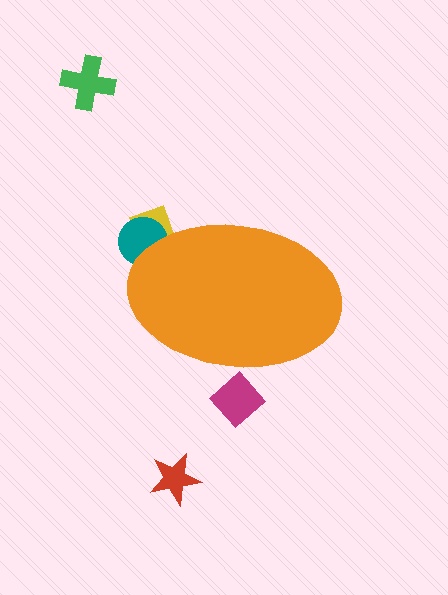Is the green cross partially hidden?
No, the green cross is fully visible.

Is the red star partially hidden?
No, the red star is fully visible.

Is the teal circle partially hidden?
Yes, the teal circle is partially hidden behind the orange ellipse.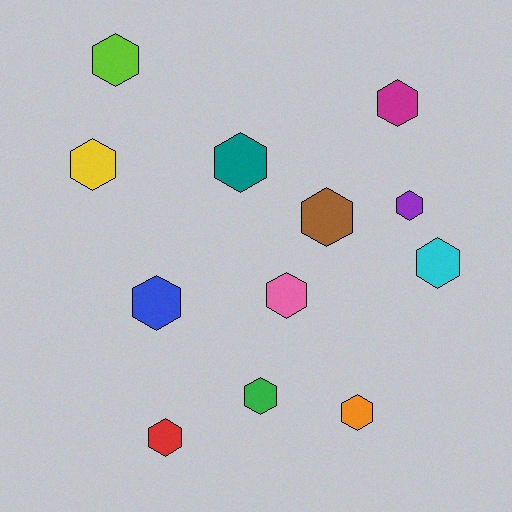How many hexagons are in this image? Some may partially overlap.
There are 12 hexagons.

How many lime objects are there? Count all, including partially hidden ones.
There is 1 lime object.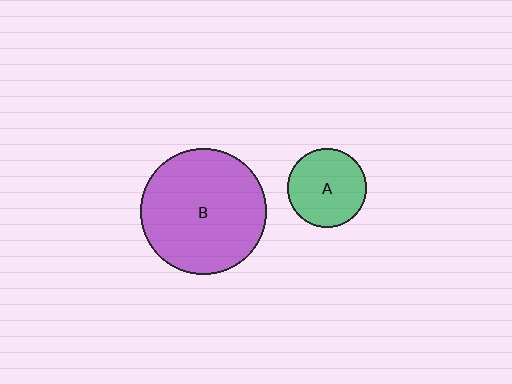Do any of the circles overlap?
No, none of the circles overlap.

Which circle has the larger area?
Circle B (purple).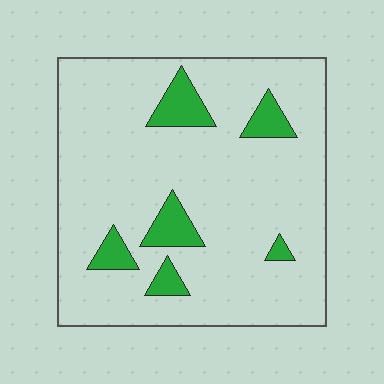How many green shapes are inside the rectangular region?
6.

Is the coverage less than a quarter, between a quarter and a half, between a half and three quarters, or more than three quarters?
Less than a quarter.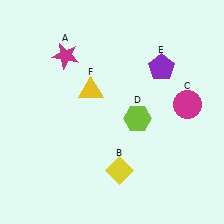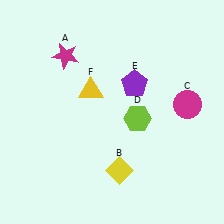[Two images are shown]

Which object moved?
The purple pentagon (E) moved left.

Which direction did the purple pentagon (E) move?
The purple pentagon (E) moved left.